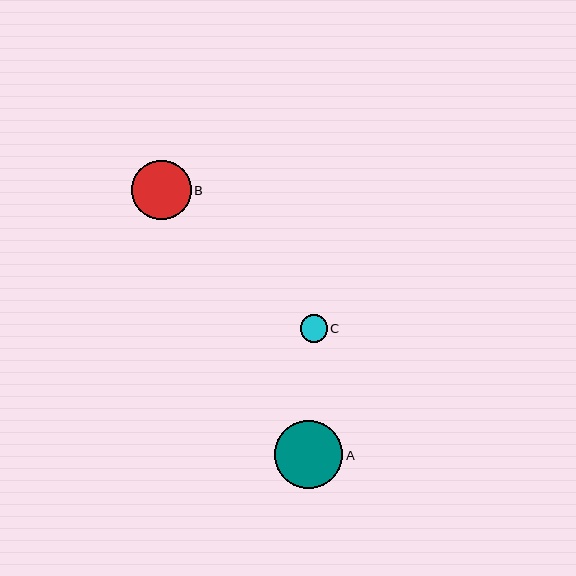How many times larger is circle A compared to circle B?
Circle A is approximately 1.1 times the size of circle B.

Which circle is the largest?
Circle A is the largest with a size of approximately 68 pixels.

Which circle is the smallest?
Circle C is the smallest with a size of approximately 27 pixels.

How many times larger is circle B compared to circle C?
Circle B is approximately 2.2 times the size of circle C.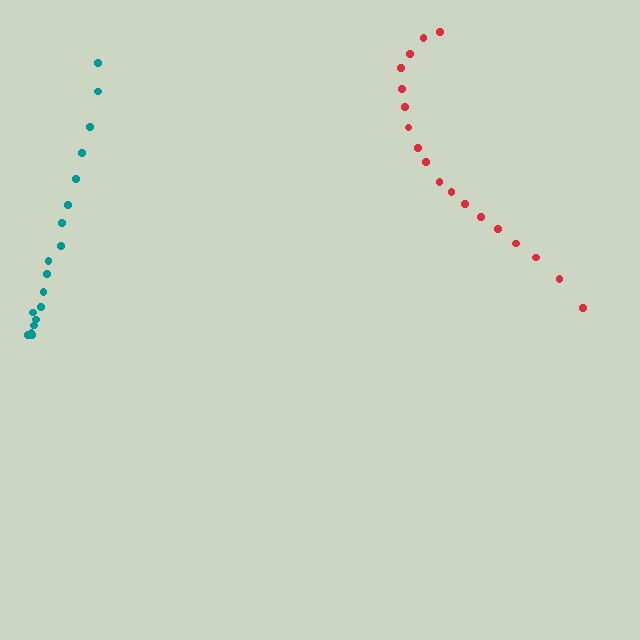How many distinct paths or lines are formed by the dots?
There are 2 distinct paths.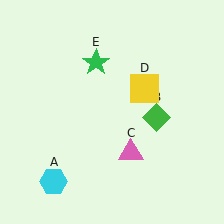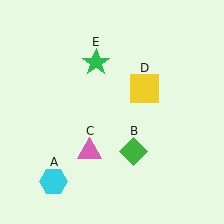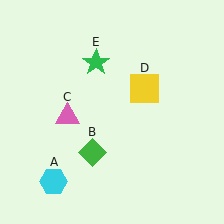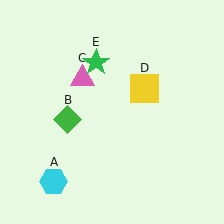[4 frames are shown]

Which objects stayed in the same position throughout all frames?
Cyan hexagon (object A) and yellow square (object D) and green star (object E) remained stationary.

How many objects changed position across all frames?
2 objects changed position: green diamond (object B), pink triangle (object C).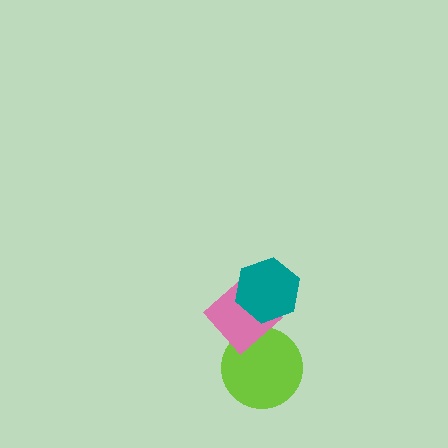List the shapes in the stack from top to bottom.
From top to bottom: the teal hexagon, the pink diamond, the lime circle.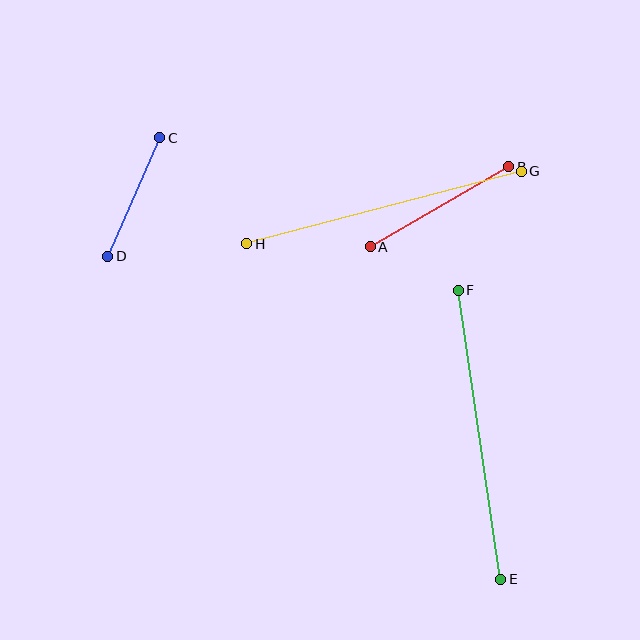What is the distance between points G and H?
The distance is approximately 284 pixels.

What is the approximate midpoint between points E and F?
The midpoint is at approximately (479, 435) pixels.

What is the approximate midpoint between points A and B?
The midpoint is at approximately (440, 207) pixels.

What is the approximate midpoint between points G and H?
The midpoint is at approximately (384, 207) pixels.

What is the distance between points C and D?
The distance is approximately 130 pixels.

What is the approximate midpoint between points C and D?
The midpoint is at approximately (134, 197) pixels.